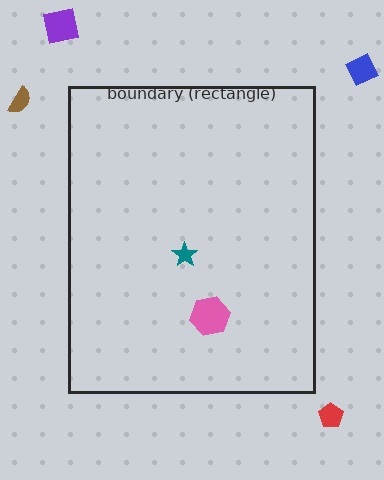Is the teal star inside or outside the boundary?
Inside.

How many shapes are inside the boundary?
2 inside, 4 outside.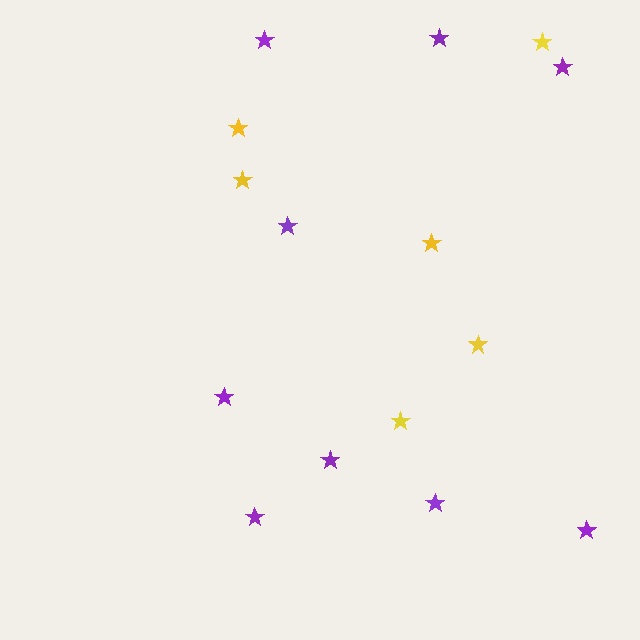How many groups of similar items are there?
There are 2 groups: one group of purple stars (9) and one group of yellow stars (6).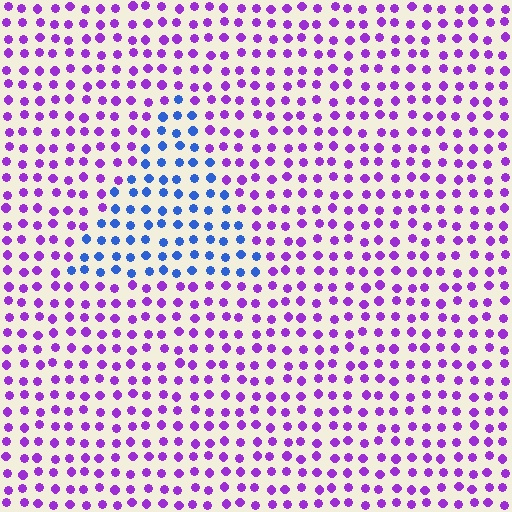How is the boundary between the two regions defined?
The boundary is defined purely by a slight shift in hue (about 59 degrees). Spacing, size, and orientation are identical on both sides.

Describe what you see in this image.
The image is filled with small purple elements in a uniform arrangement. A triangle-shaped region is visible where the elements are tinted to a slightly different hue, forming a subtle color boundary.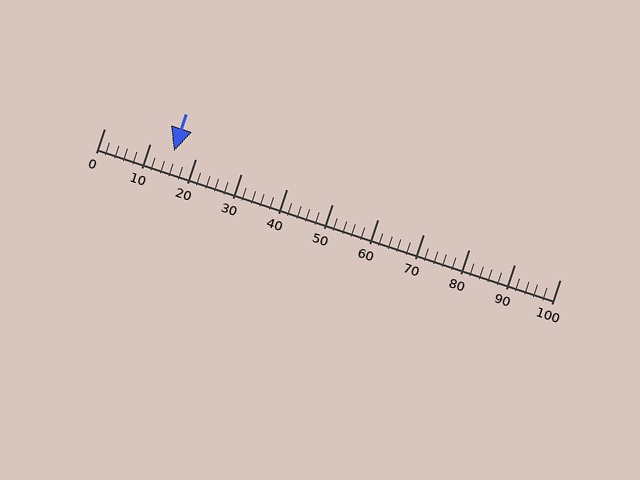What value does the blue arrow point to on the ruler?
The blue arrow points to approximately 15.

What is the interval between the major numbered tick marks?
The major tick marks are spaced 10 units apart.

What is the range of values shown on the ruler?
The ruler shows values from 0 to 100.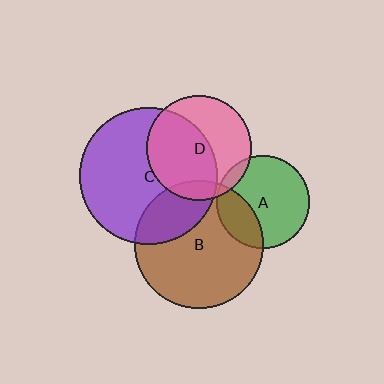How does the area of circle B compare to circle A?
Approximately 1.9 times.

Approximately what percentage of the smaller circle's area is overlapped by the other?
Approximately 10%.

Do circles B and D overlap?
Yes.